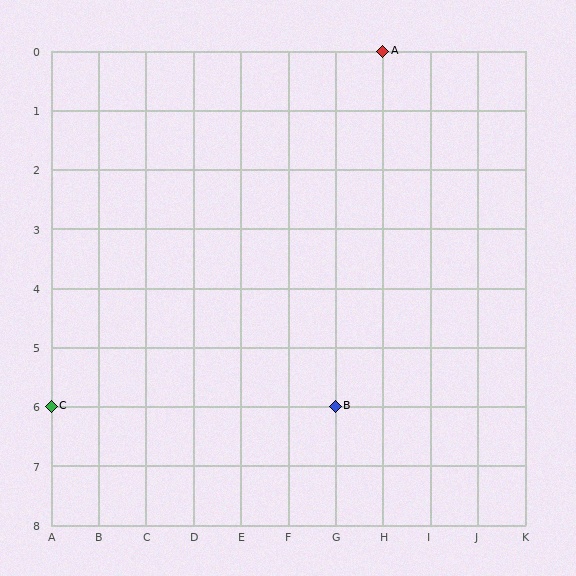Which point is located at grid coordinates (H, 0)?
Point A is at (H, 0).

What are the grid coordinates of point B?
Point B is at grid coordinates (G, 6).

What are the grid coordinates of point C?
Point C is at grid coordinates (A, 6).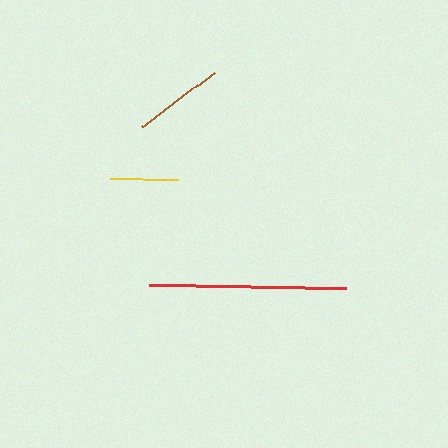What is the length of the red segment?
The red segment is approximately 197 pixels long.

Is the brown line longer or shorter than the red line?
The red line is longer than the brown line.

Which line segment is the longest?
The red line is the longest at approximately 197 pixels.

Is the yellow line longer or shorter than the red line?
The red line is longer than the yellow line.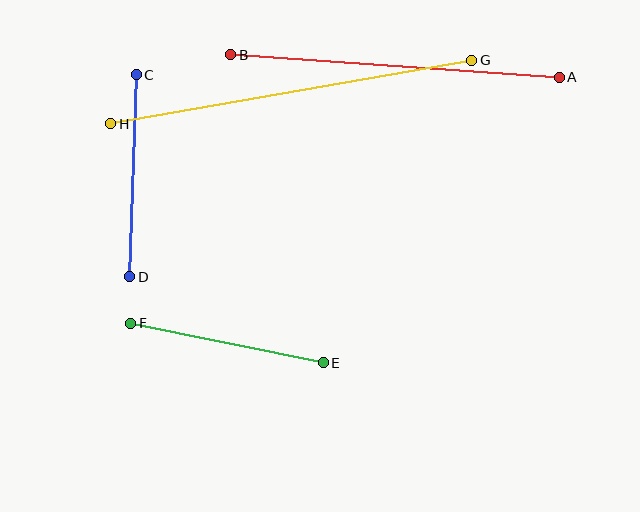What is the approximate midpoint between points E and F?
The midpoint is at approximately (227, 343) pixels.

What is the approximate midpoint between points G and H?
The midpoint is at approximately (291, 92) pixels.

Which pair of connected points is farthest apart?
Points G and H are farthest apart.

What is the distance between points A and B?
The distance is approximately 329 pixels.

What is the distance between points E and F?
The distance is approximately 196 pixels.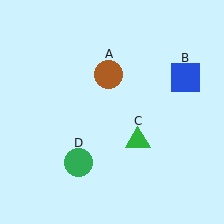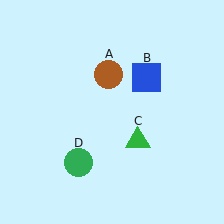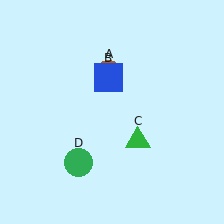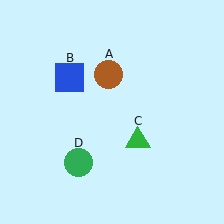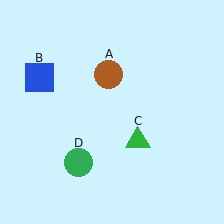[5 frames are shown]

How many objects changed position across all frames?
1 object changed position: blue square (object B).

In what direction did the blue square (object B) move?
The blue square (object B) moved left.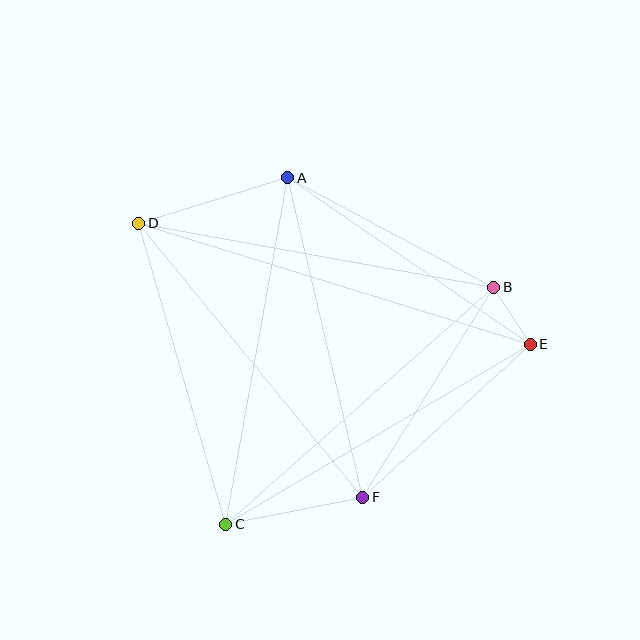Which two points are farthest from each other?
Points D and E are farthest from each other.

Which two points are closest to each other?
Points B and E are closest to each other.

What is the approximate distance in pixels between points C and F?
The distance between C and F is approximately 140 pixels.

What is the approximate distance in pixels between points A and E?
The distance between A and E is approximately 294 pixels.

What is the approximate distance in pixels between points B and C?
The distance between B and C is approximately 358 pixels.